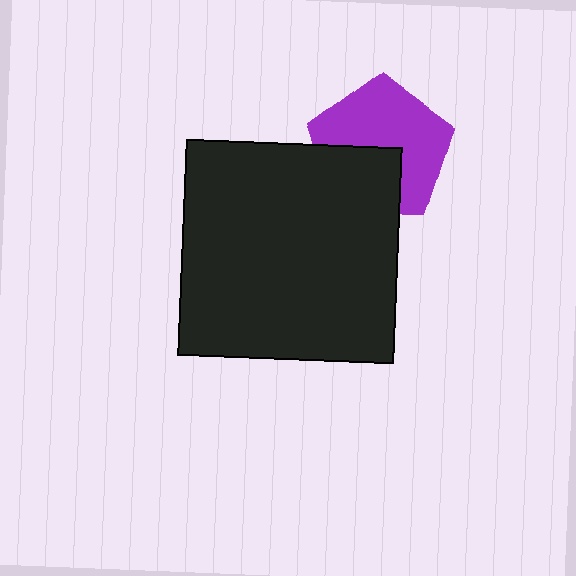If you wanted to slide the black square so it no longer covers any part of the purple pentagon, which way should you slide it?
Slide it down — that is the most direct way to separate the two shapes.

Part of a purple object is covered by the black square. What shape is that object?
It is a pentagon.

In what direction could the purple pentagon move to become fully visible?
The purple pentagon could move up. That would shift it out from behind the black square entirely.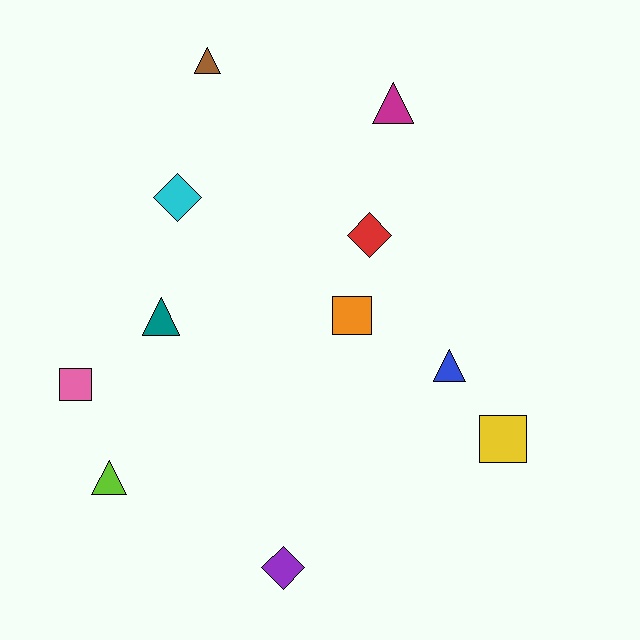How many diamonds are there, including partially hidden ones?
There are 3 diamonds.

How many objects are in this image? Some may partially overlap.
There are 11 objects.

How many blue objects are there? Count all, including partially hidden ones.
There is 1 blue object.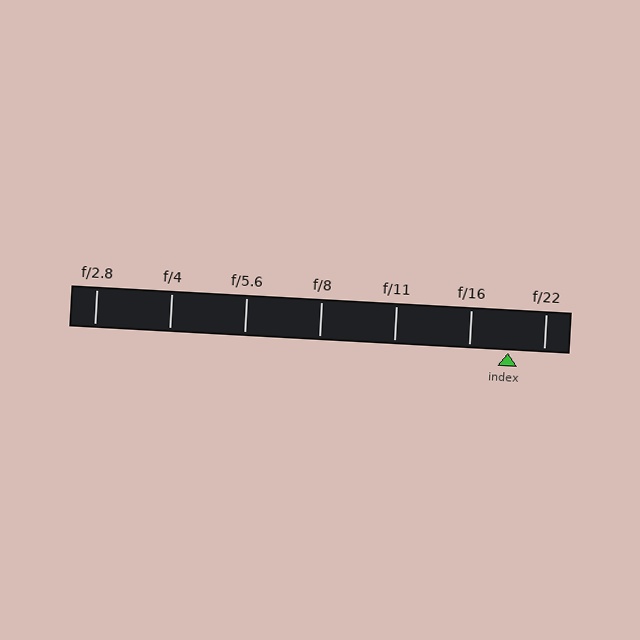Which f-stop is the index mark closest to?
The index mark is closest to f/22.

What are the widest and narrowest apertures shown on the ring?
The widest aperture shown is f/2.8 and the narrowest is f/22.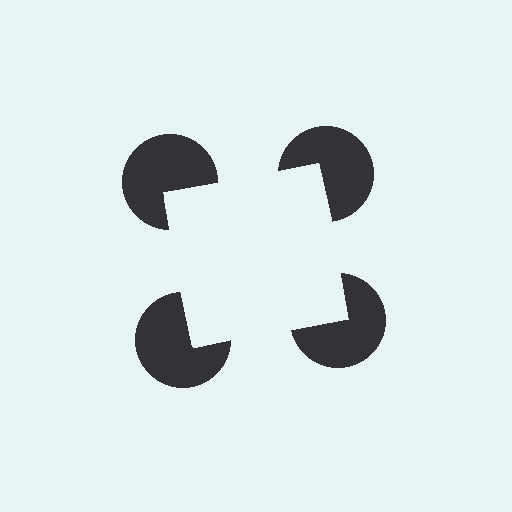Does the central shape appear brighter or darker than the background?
It typically appears slightly brighter than the background, even though no actual brightness change is drawn.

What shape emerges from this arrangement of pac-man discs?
An illusory square — its edges are inferred from the aligned wedge cuts in the pac-man discs, not physically drawn.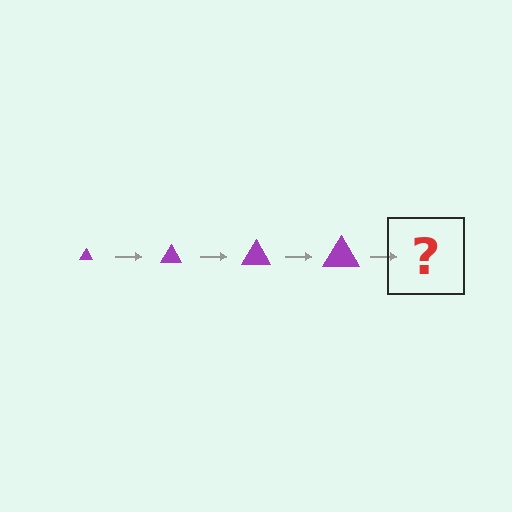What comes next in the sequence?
The next element should be a purple triangle, larger than the previous one.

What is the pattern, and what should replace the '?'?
The pattern is that the triangle gets progressively larger each step. The '?' should be a purple triangle, larger than the previous one.